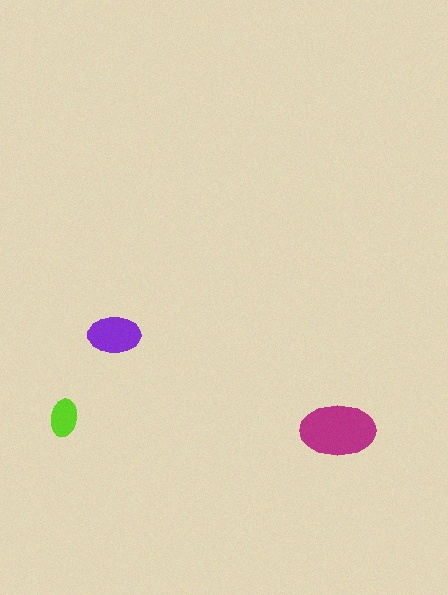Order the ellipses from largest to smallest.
the magenta one, the purple one, the lime one.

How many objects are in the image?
There are 3 objects in the image.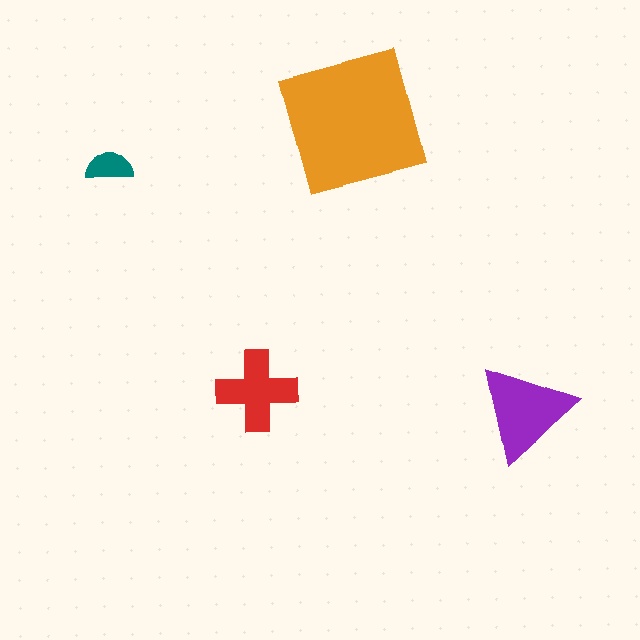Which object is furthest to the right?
The purple triangle is rightmost.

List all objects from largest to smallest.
The orange square, the purple triangle, the red cross, the teal semicircle.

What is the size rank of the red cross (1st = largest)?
3rd.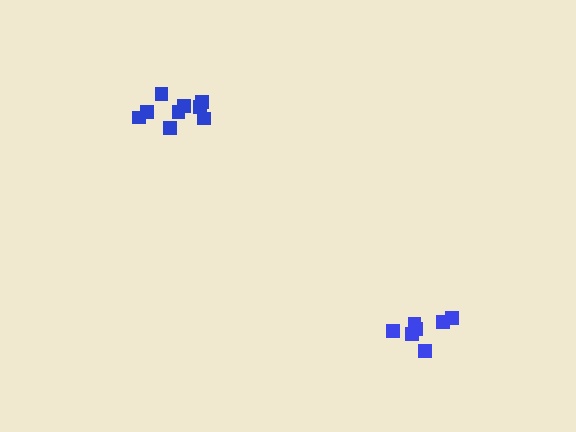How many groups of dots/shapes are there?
There are 2 groups.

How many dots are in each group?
Group 1: 7 dots, Group 2: 9 dots (16 total).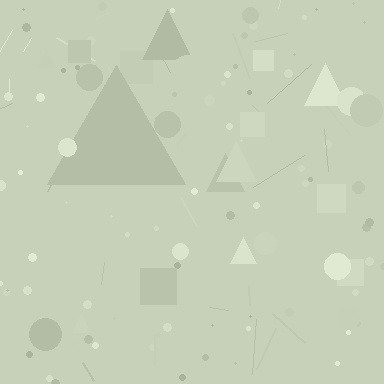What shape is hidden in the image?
A triangle is hidden in the image.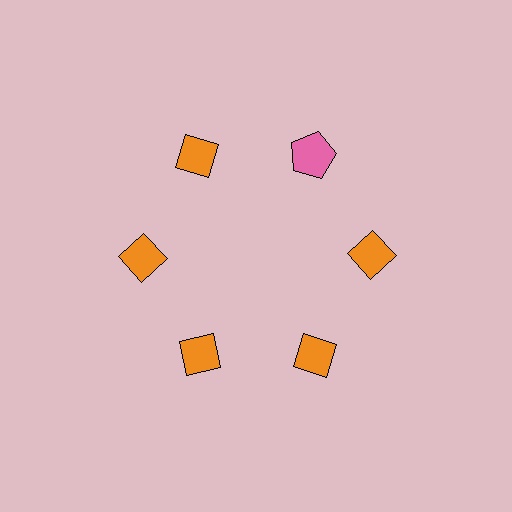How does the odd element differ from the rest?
It differs in both color (pink instead of orange) and shape (pentagon instead of diamond).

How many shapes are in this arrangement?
There are 6 shapes arranged in a ring pattern.